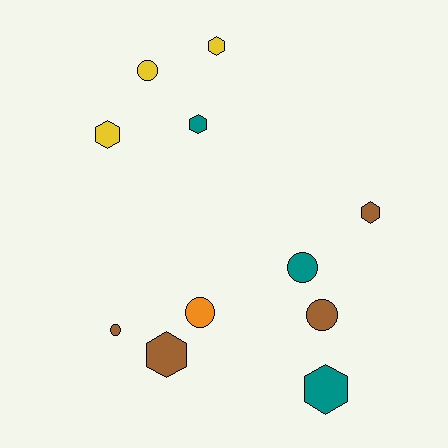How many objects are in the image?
There are 11 objects.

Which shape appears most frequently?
Hexagon, with 6 objects.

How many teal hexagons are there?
There are 2 teal hexagons.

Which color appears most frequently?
Brown, with 4 objects.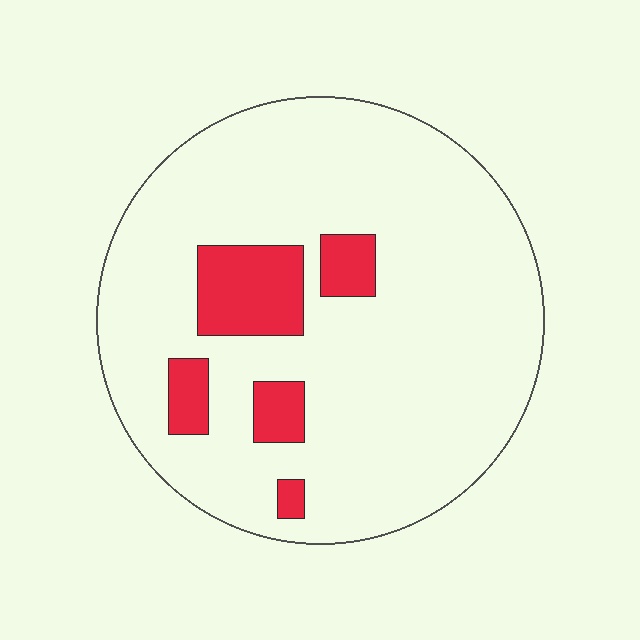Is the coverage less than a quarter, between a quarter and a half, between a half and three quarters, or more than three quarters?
Less than a quarter.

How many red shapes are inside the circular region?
5.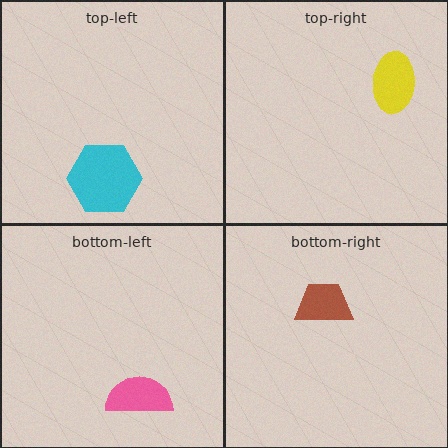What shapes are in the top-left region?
The cyan hexagon.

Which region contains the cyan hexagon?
The top-left region.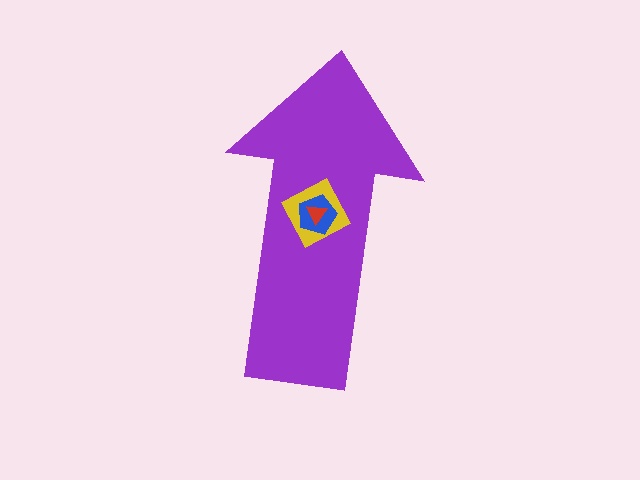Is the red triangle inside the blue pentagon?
Yes.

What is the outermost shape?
The purple arrow.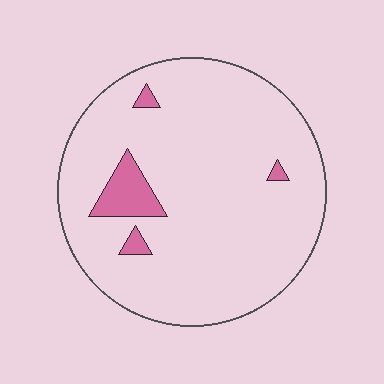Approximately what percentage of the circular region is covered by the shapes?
Approximately 5%.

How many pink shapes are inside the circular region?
4.